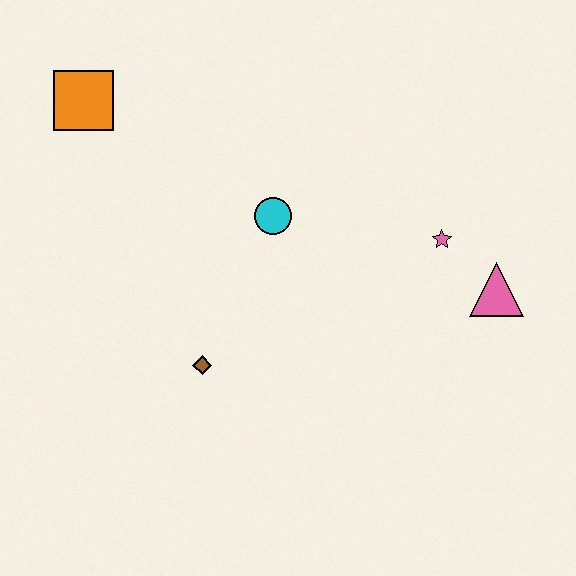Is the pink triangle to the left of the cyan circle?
No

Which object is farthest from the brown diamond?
The pink triangle is farthest from the brown diamond.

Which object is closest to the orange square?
The cyan circle is closest to the orange square.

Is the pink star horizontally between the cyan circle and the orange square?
No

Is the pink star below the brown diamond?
No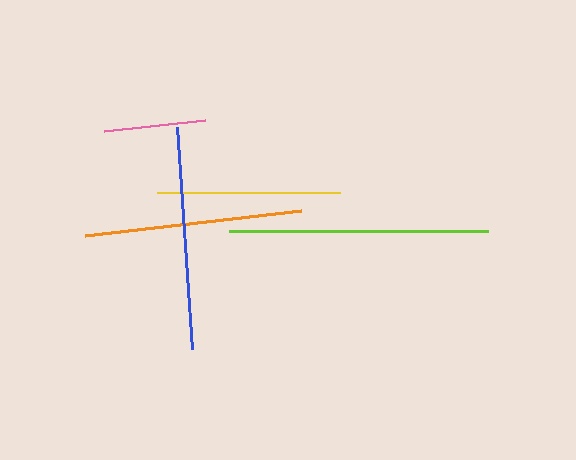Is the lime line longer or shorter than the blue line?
The lime line is longer than the blue line.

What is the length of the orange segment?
The orange segment is approximately 217 pixels long.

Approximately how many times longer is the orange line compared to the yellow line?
The orange line is approximately 1.2 times the length of the yellow line.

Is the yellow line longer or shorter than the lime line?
The lime line is longer than the yellow line.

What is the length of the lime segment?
The lime segment is approximately 259 pixels long.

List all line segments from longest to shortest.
From longest to shortest: lime, blue, orange, yellow, pink.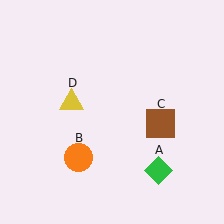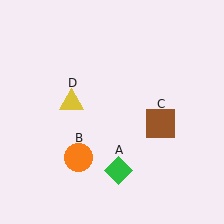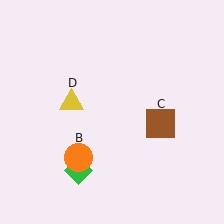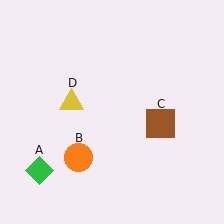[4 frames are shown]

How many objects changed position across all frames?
1 object changed position: green diamond (object A).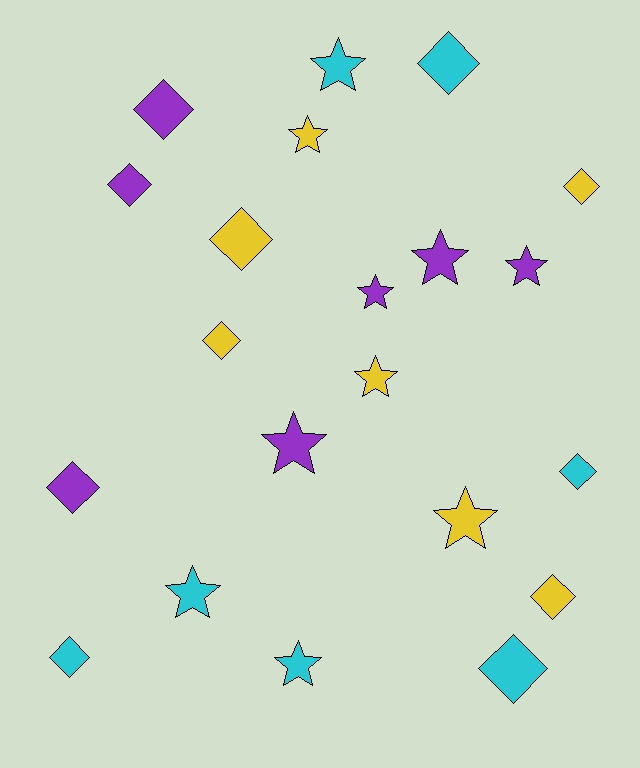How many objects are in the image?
There are 21 objects.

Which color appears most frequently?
Purple, with 7 objects.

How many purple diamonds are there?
There are 3 purple diamonds.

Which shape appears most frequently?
Diamond, with 11 objects.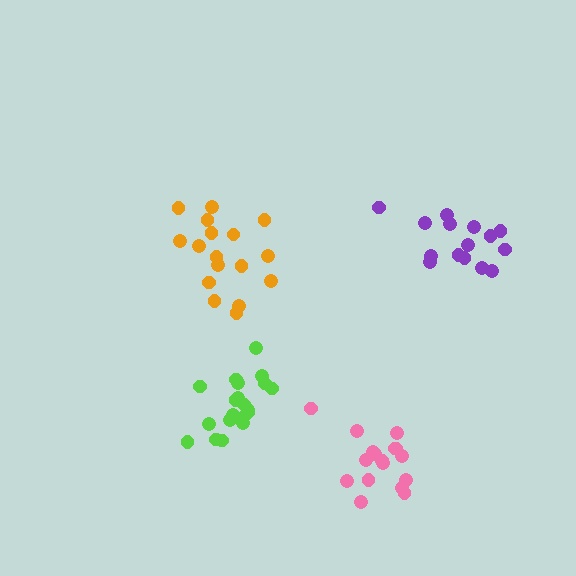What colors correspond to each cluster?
The clusters are colored: lime, orange, purple, pink.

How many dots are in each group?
Group 1: 20 dots, Group 2: 17 dots, Group 3: 15 dots, Group 4: 17 dots (69 total).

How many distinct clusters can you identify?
There are 4 distinct clusters.